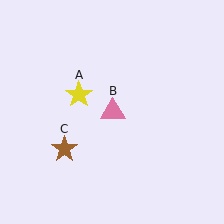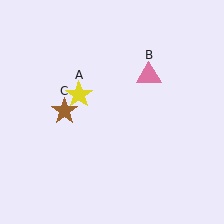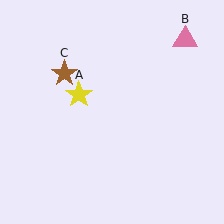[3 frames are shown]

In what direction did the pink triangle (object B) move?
The pink triangle (object B) moved up and to the right.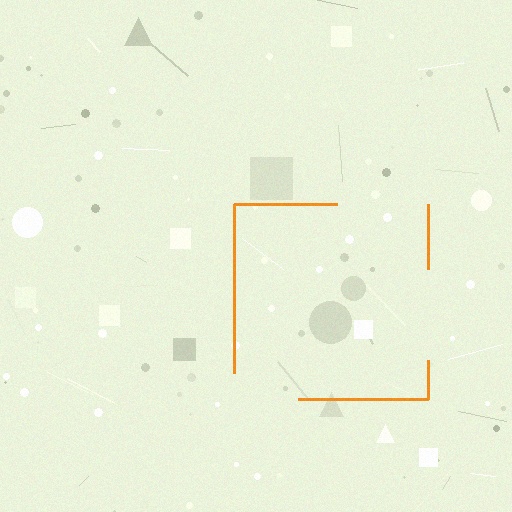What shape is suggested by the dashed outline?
The dashed outline suggests a square.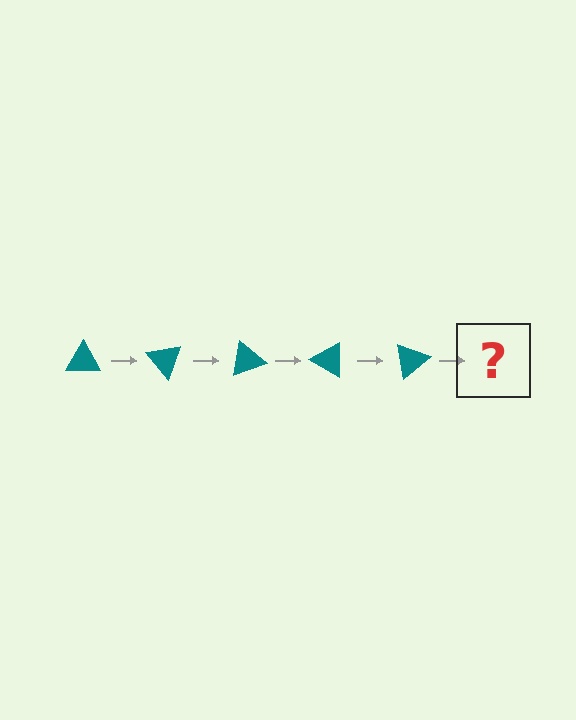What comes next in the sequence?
The next element should be a teal triangle rotated 250 degrees.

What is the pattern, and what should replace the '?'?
The pattern is that the triangle rotates 50 degrees each step. The '?' should be a teal triangle rotated 250 degrees.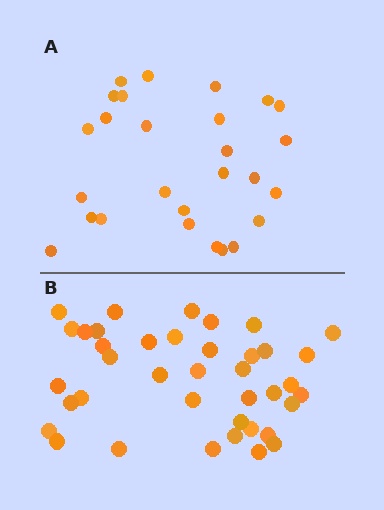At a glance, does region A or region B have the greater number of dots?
Region B (the bottom region) has more dots.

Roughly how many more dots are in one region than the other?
Region B has roughly 12 or so more dots than region A.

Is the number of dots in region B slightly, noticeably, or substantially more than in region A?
Region B has noticeably more, but not dramatically so. The ratio is roughly 1.4 to 1.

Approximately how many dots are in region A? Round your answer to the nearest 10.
About 30 dots. (The exact count is 27, which rounds to 30.)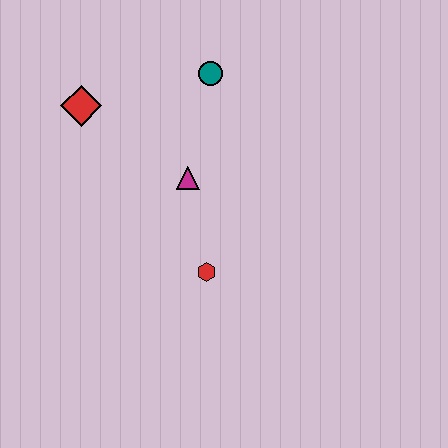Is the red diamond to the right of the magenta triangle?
No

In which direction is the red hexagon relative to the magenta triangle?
The red hexagon is below the magenta triangle.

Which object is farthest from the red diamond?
The red hexagon is farthest from the red diamond.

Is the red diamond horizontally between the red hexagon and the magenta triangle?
No